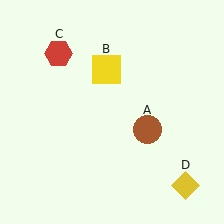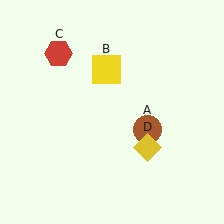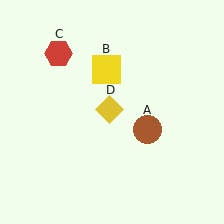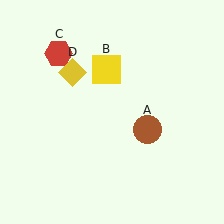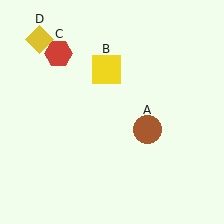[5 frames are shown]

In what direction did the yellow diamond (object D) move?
The yellow diamond (object D) moved up and to the left.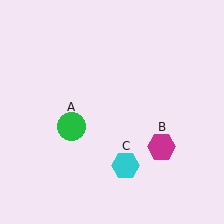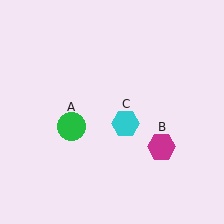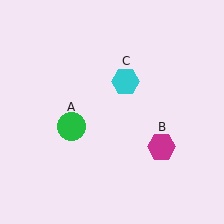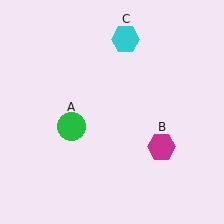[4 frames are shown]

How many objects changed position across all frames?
1 object changed position: cyan hexagon (object C).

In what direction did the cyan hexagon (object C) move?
The cyan hexagon (object C) moved up.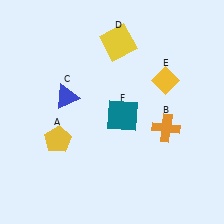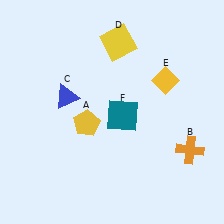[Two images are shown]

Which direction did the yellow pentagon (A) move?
The yellow pentagon (A) moved right.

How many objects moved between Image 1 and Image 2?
2 objects moved between the two images.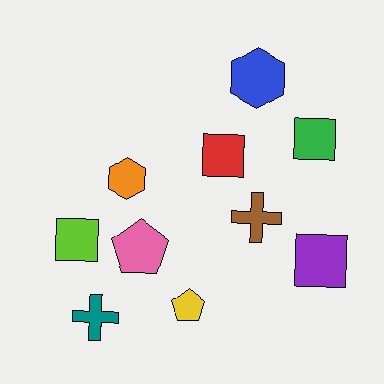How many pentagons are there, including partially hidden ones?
There are 2 pentagons.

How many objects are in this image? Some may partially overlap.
There are 10 objects.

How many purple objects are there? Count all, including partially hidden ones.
There is 1 purple object.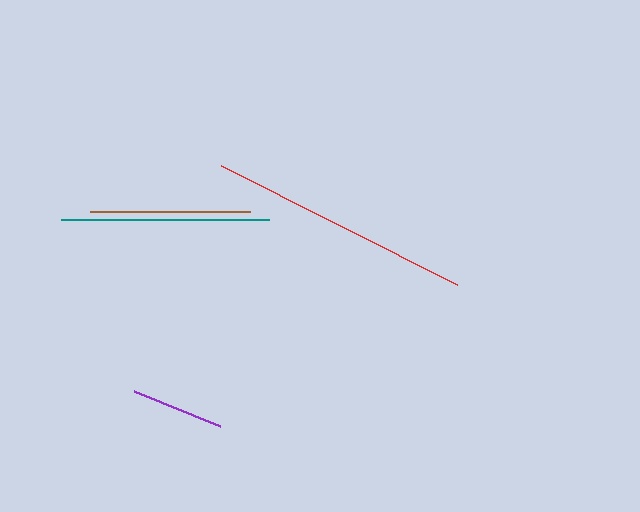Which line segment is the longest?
The red line is the longest at approximately 265 pixels.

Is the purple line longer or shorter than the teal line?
The teal line is longer than the purple line.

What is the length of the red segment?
The red segment is approximately 265 pixels long.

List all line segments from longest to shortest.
From longest to shortest: red, teal, brown, purple.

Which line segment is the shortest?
The purple line is the shortest at approximately 92 pixels.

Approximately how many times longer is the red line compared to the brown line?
The red line is approximately 1.7 times the length of the brown line.